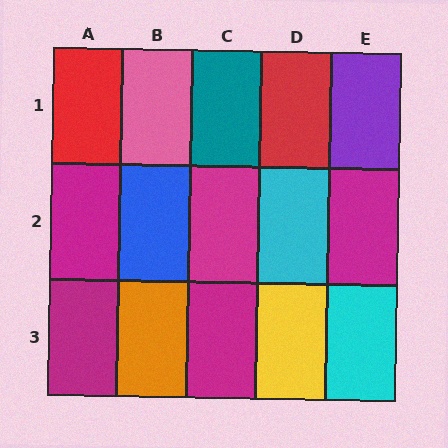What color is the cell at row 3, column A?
Magenta.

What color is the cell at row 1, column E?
Purple.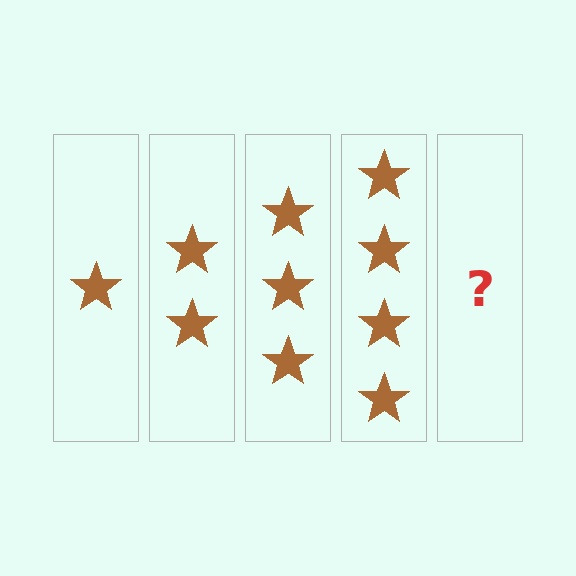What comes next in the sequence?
The next element should be 5 stars.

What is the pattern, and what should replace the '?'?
The pattern is that each step adds one more star. The '?' should be 5 stars.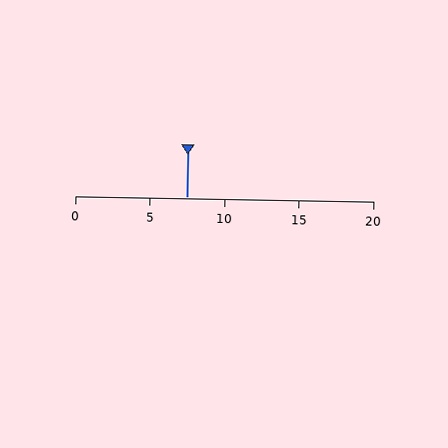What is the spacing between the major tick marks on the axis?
The major ticks are spaced 5 apart.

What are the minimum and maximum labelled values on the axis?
The axis runs from 0 to 20.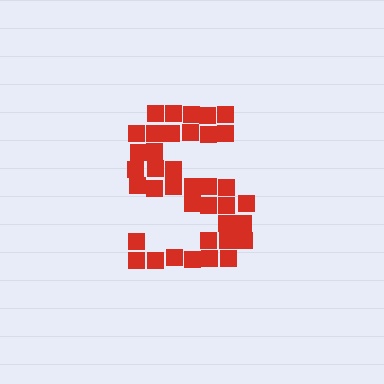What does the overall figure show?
The overall figure shows the letter S.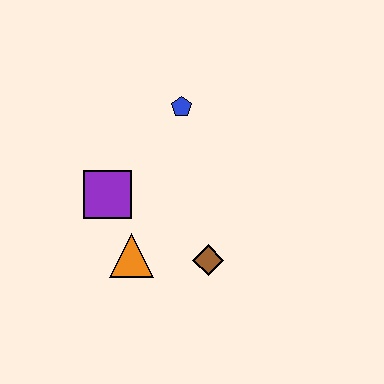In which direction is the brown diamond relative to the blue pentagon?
The brown diamond is below the blue pentagon.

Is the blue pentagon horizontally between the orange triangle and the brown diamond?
Yes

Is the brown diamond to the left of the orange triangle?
No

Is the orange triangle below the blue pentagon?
Yes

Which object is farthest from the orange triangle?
The blue pentagon is farthest from the orange triangle.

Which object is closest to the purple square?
The orange triangle is closest to the purple square.